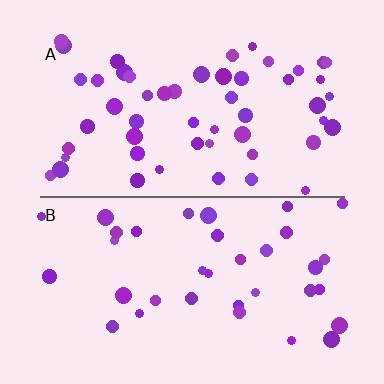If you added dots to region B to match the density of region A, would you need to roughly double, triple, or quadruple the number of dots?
Approximately double.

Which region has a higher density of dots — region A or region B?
A (the top).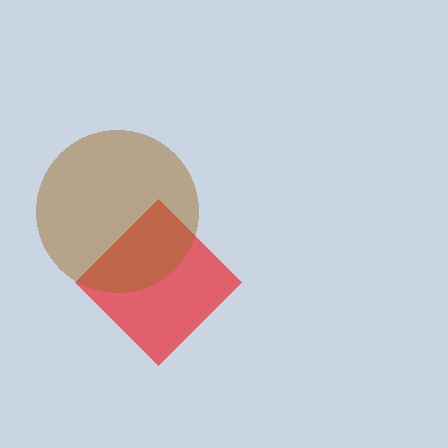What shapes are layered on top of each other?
The layered shapes are: a red diamond, a brown circle.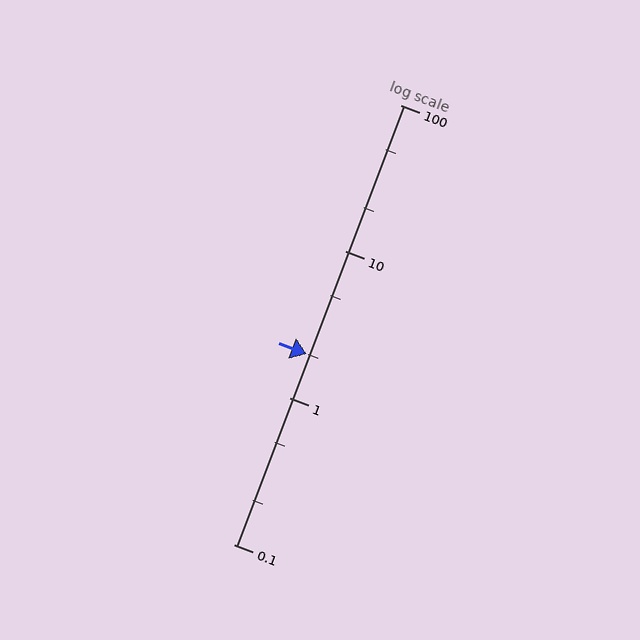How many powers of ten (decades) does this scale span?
The scale spans 3 decades, from 0.1 to 100.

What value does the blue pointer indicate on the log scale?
The pointer indicates approximately 2.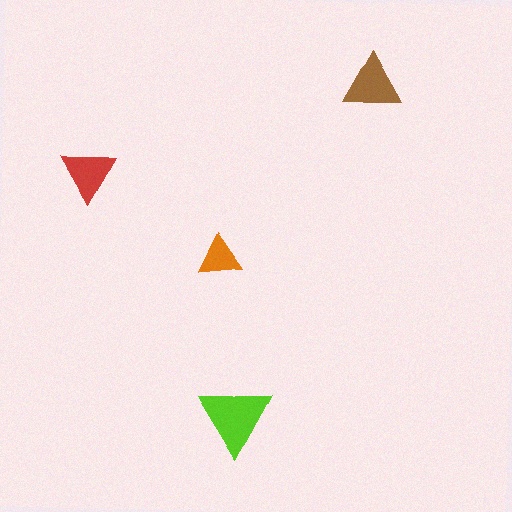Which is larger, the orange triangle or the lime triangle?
The lime one.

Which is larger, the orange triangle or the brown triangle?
The brown one.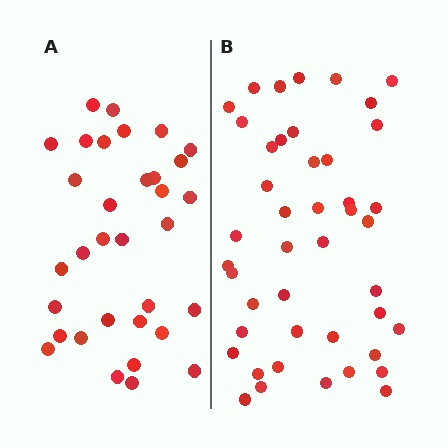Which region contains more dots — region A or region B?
Region B (the right region) has more dots.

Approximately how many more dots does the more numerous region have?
Region B has roughly 12 or so more dots than region A.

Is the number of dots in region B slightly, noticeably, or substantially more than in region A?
Region B has noticeably more, but not dramatically so. The ratio is roughly 1.3 to 1.